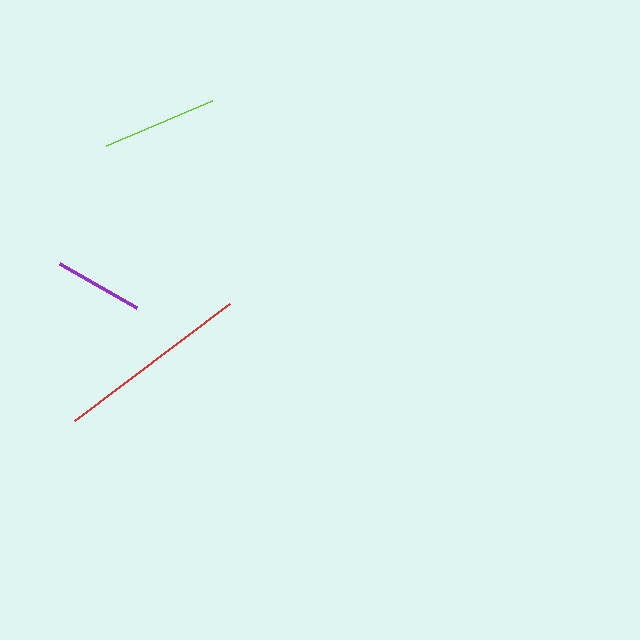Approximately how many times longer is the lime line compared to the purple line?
The lime line is approximately 1.3 times the length of the purple line.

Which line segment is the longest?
The red line is the longest at approximately 194 pixels.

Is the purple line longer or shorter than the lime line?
The lime line is longer than the purple line.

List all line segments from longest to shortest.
From longest to shortest: red, lime, purple.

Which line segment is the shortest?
The purple line is the shortest at approximately 89 pixels.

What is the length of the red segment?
The red segment is approximately 194 pixels long.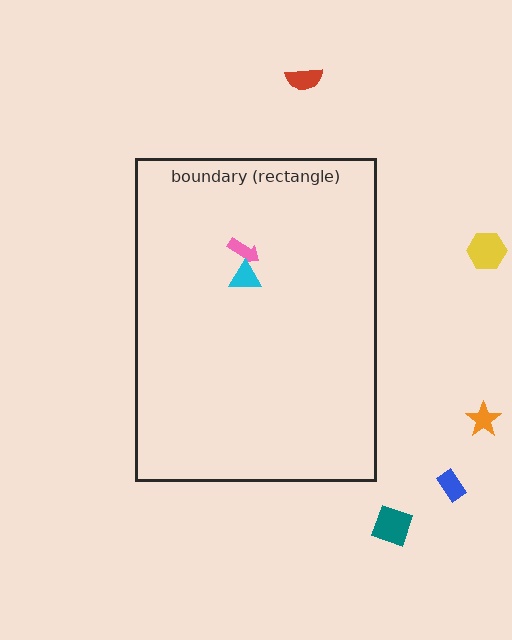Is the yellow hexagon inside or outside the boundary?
Outside.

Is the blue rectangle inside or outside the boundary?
Outside.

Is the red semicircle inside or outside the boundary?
Outside.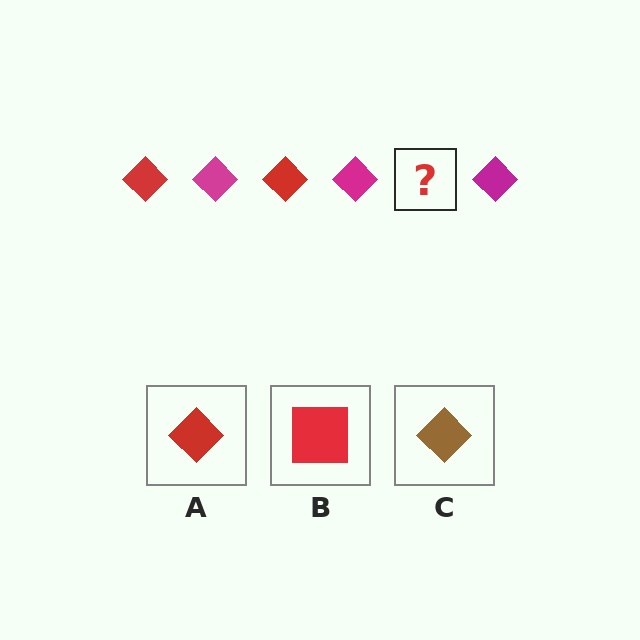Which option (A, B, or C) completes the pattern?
A.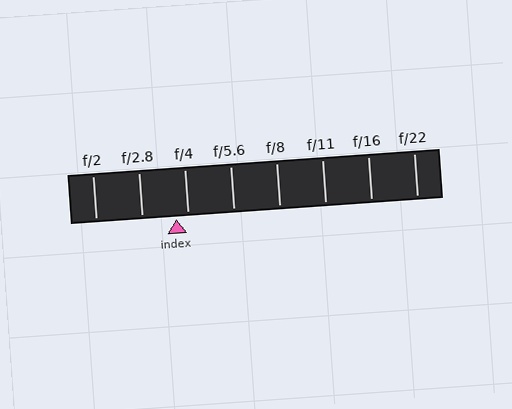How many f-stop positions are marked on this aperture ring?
There are 8 f-stop positions marked.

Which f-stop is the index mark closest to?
The index mark is closest to f/4.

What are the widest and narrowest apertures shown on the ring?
The widest aperture shown is f/2 and the narrowest is f/22.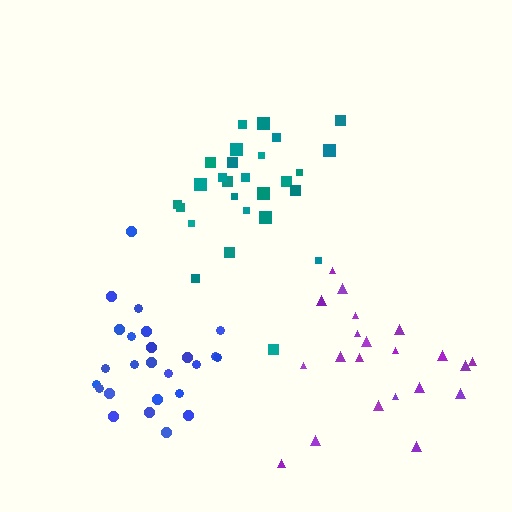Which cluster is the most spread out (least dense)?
Purple.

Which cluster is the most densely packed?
Teal.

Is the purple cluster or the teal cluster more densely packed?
Teal.